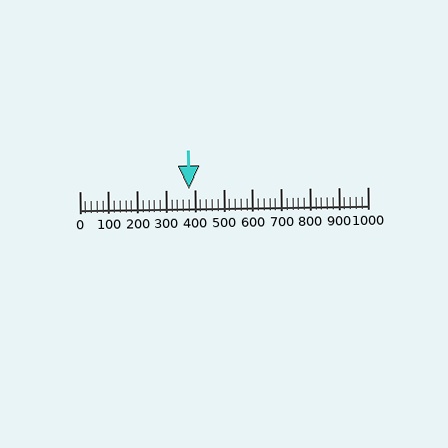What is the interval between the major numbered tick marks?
The major tick marks are spaced 100 units apart.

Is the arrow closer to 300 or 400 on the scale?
The arrow is closer to 400.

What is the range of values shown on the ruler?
The ruler shows values from 0 to 1000.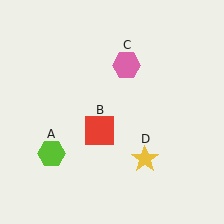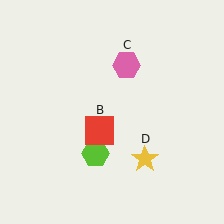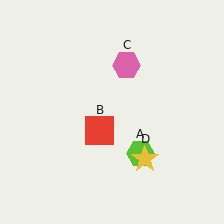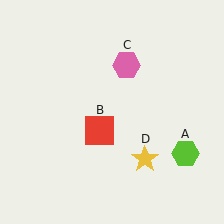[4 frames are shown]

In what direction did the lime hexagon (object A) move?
The lime hexagon (object A) moved right.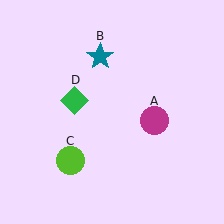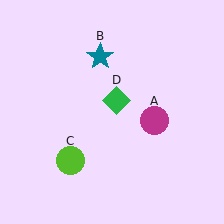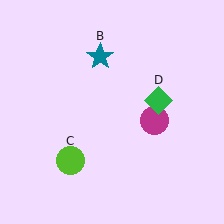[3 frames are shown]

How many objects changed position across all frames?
1 object changed position: green diamond (object D).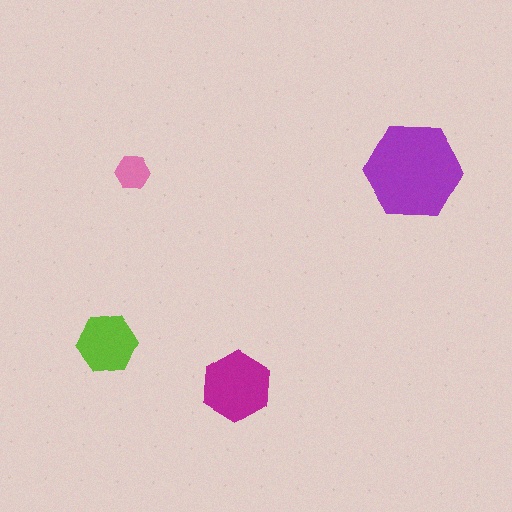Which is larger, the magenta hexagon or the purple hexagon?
The purple one.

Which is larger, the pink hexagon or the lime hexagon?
The lime one.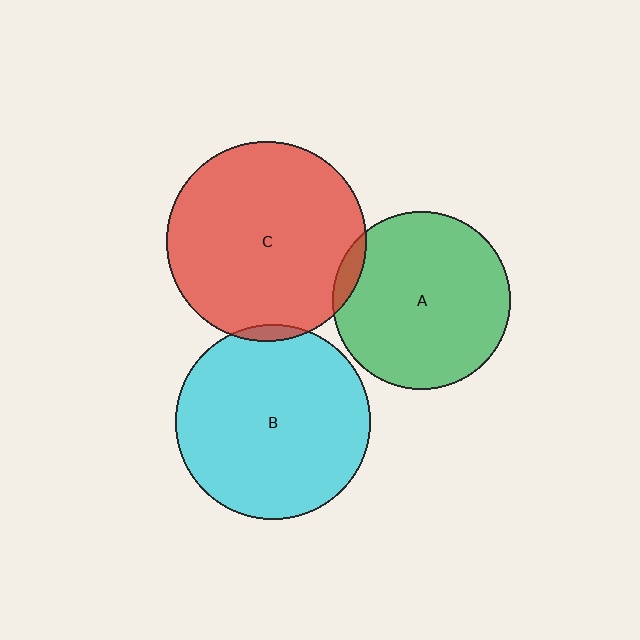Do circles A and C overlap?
Yes.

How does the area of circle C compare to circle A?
Approximately 1.3 times.